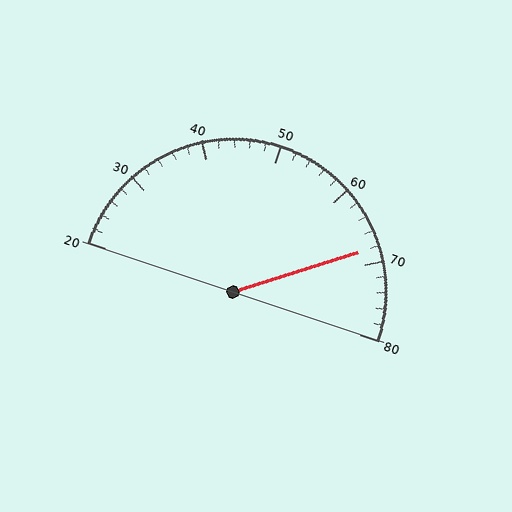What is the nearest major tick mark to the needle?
The nearest major tick mark is 70.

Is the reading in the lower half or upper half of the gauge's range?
The reading is in the upper half of the range (20 to 80).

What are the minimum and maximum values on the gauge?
The gauge ranges from 20 to 80.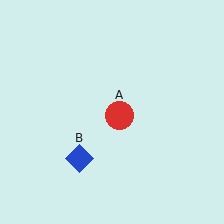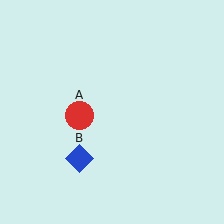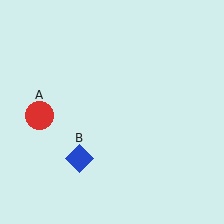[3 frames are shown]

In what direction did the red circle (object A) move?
The red circle (object A) moved left.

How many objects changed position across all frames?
1 object changed position: red circle (object A).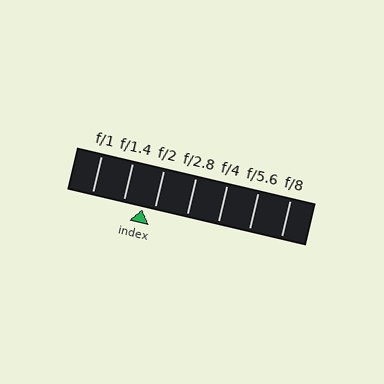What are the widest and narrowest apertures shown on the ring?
The widest aperture shown is f/1 and the narrowest is f/8.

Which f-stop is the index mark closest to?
The index mark is closest to f/2.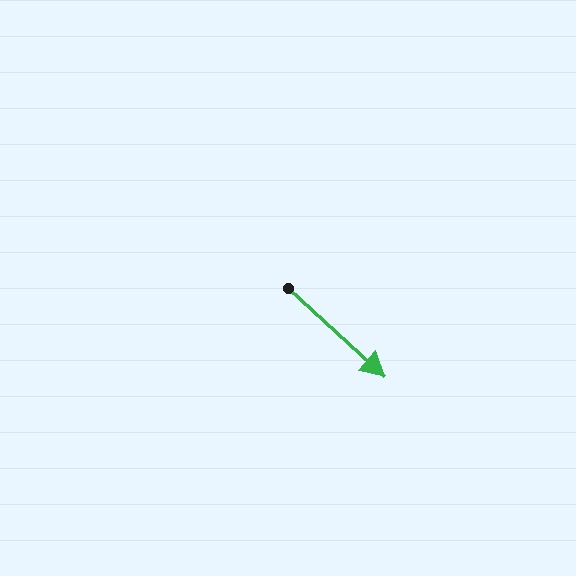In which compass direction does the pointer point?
Southeast.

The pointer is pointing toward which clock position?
Roughly 4 o'clock.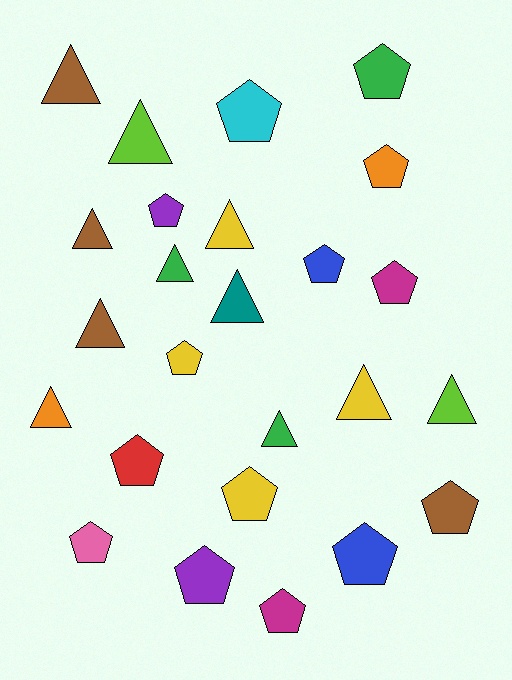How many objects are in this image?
There are 25 objects.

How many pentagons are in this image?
There are 14 pentagons.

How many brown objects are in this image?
There are 4 brown objects.